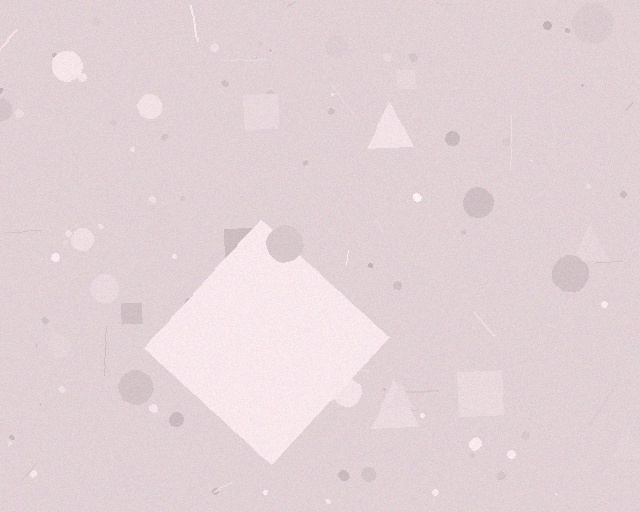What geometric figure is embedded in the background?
A diamond is embedded in the background.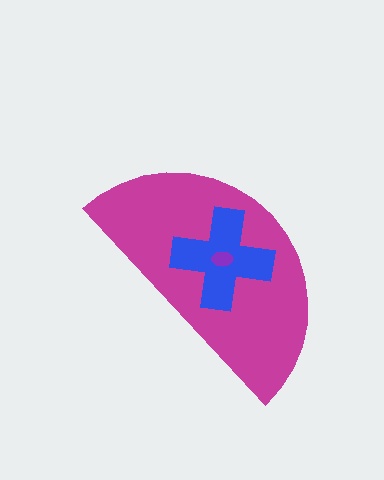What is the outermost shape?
The magenta semicircle.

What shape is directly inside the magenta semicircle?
The blue cross.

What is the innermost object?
The purple ellipse.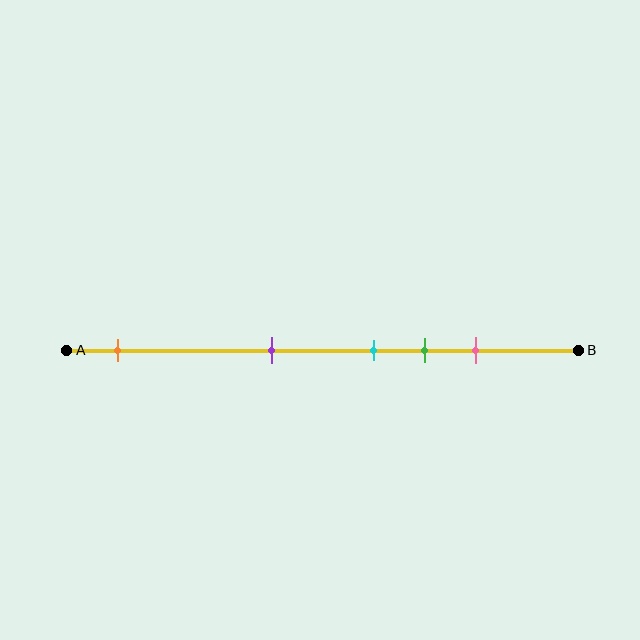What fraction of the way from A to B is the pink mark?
The pink mark is approximately 80% (0.8) of the way from A to B.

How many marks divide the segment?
There are 5 marks dividing the segment.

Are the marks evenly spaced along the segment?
No, the marks are not evenly spaced.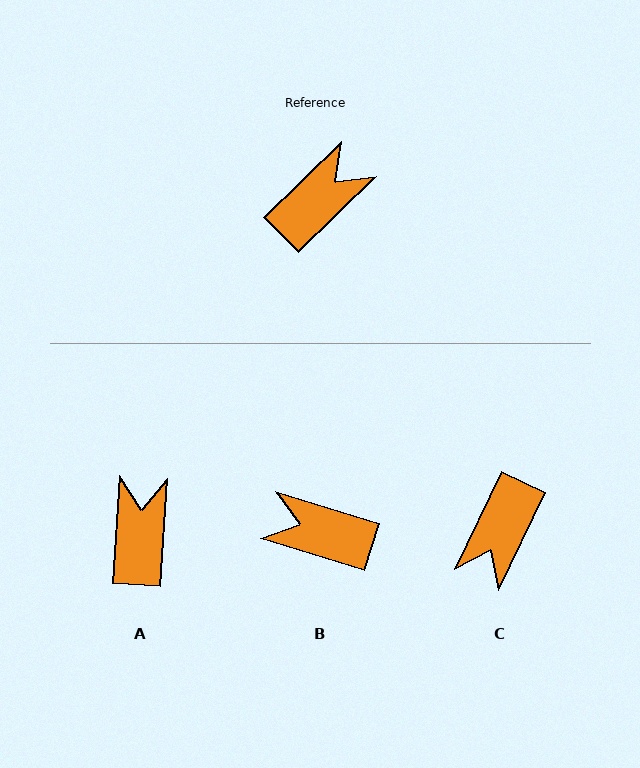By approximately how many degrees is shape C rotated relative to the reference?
Approximately 160 degrees clockwise.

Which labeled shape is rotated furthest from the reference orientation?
C, about 160 degrees away.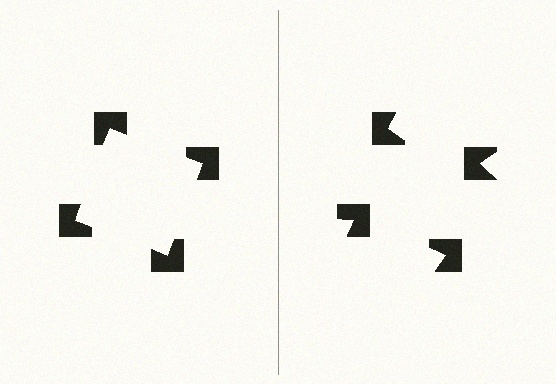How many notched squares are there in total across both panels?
8 — 4 on each side.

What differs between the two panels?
The notched squares are positioned identically on both sides; only the wedge orientations differ. On the left they align to a square; on the right they are misaligned.